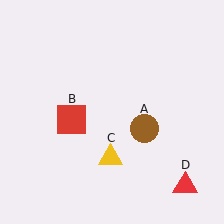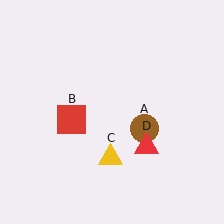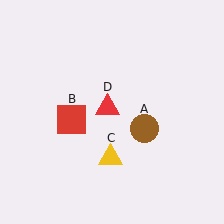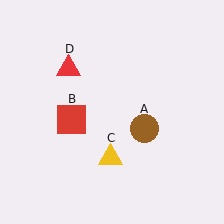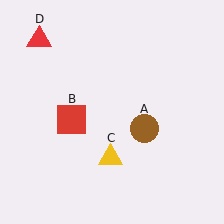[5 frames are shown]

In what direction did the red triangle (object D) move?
The red triangle (object D) moved up and to the left.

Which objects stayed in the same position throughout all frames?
Brown circle (object A) and red square (object B) and yellow triangle (object C) remained stationary.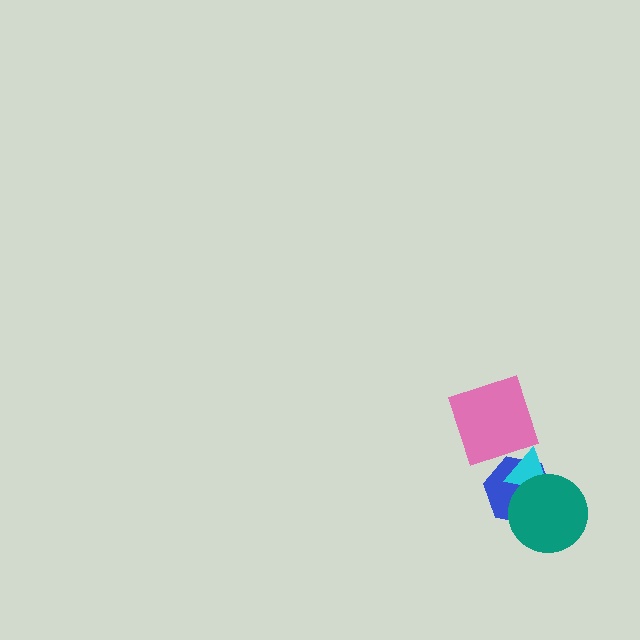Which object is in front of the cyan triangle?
The teal circle is in front of the cyan triangle.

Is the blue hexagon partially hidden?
Yes, it is partially covered by another shape.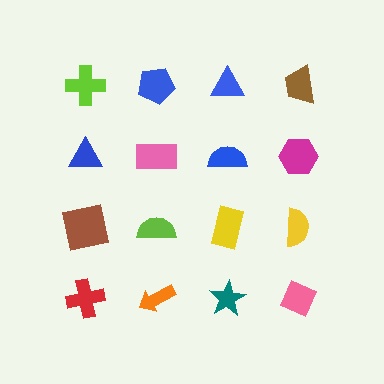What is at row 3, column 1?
A brown square.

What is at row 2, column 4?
A magenta hexagon.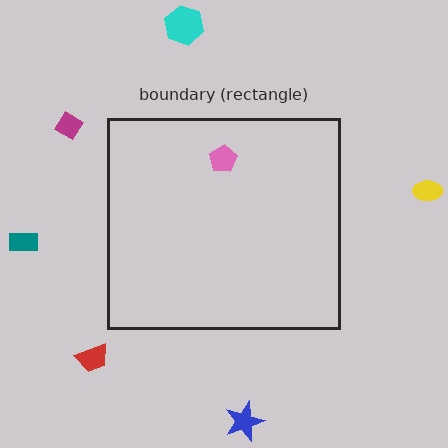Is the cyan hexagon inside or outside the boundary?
Outside.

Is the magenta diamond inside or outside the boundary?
Outside.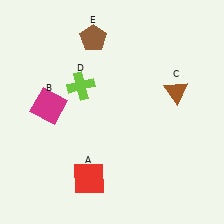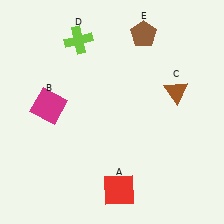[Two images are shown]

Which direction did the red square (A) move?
The red square (A) moved right.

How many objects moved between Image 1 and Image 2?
3 objects moved between the two images.